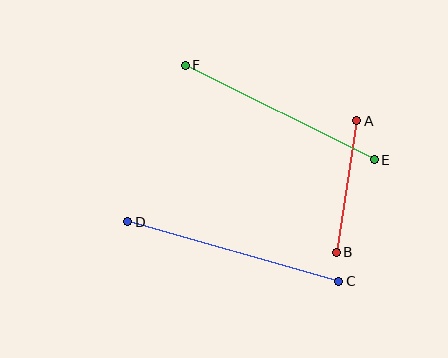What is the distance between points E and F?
The distance is approximately 211 pixels.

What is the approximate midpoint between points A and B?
The midpoint is at approximately (347, 186) pixels.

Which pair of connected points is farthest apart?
Points C and D are farthest apart.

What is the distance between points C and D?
The distance is approximately 219 pixels.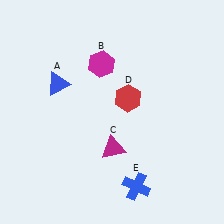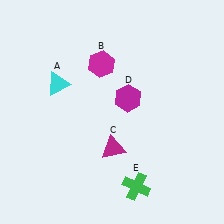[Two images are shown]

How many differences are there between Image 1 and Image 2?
There are 3 differences between the two images.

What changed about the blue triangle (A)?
In Image 1, A is blue. In Image 2, it changed to cyan.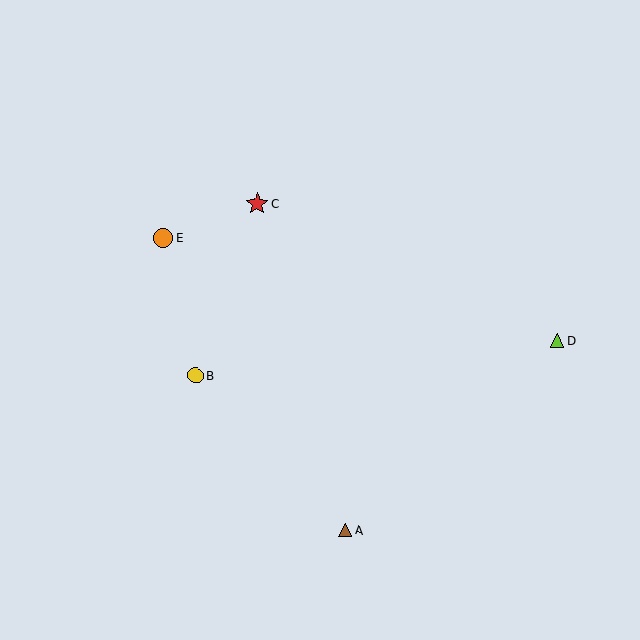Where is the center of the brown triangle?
The center of the brown triangle is at (346, 531).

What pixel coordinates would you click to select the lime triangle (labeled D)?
Click at (557, 340) to select the lime triangle D.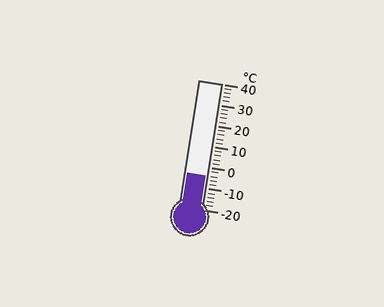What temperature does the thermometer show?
The thermometer shows approximately -4°C.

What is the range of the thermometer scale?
The thermometer scale ranges from -20°C to 40°C.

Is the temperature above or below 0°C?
The temperature is below 0°C.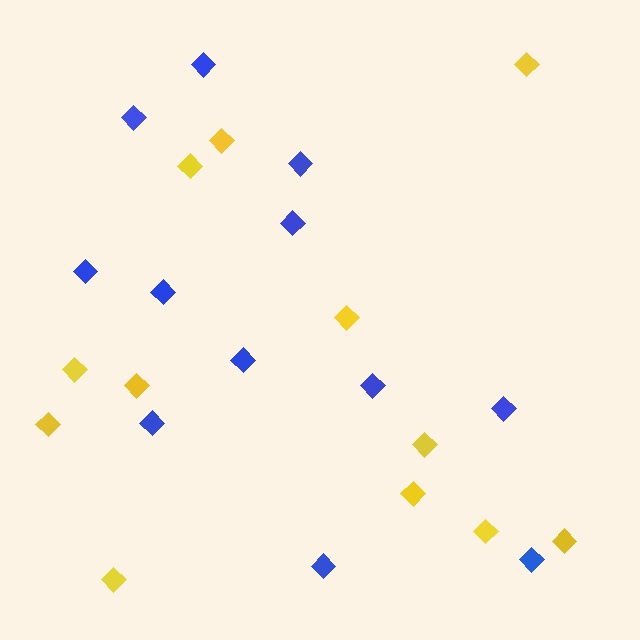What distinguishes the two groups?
There are 2 groups: one group of blue diamonds (12) and one group of yellow diamonds (12).